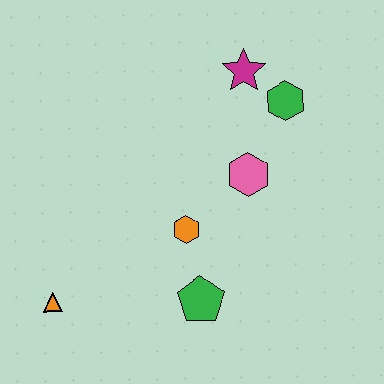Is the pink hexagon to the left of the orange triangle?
No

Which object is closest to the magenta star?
The green hexagon is closest to the magenta star.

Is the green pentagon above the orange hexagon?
No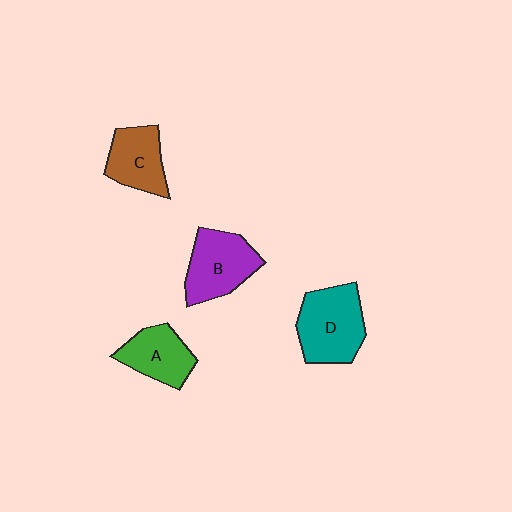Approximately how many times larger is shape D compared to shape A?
Approximately 1.4 times.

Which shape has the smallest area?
Shape A (green).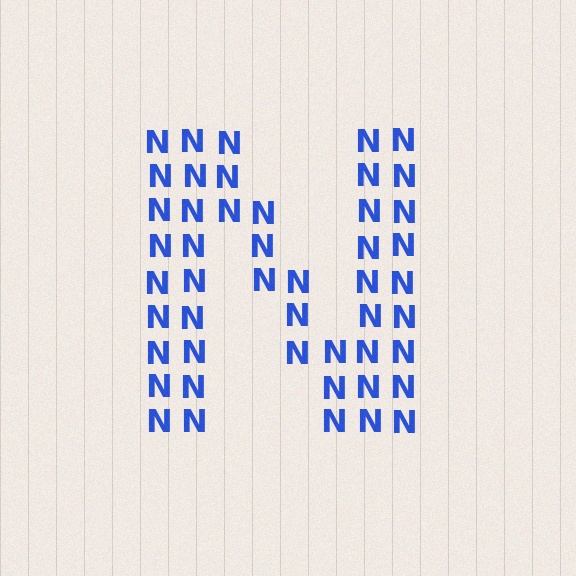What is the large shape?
The large shape is the letter N.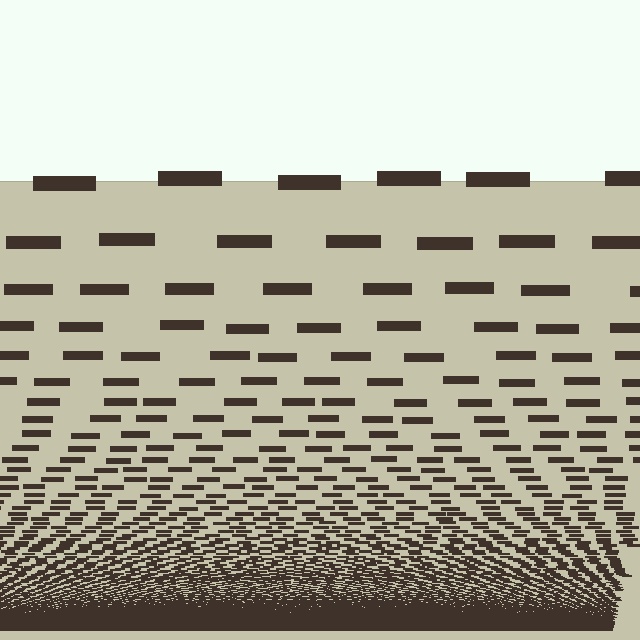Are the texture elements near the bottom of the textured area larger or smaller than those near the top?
Smaller. The gradient is inverted — elements near the bottom are smaller and denser.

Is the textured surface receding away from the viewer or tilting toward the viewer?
The surface appears to tilt toward the viewer. Texture elements get larger and sparser toward the top.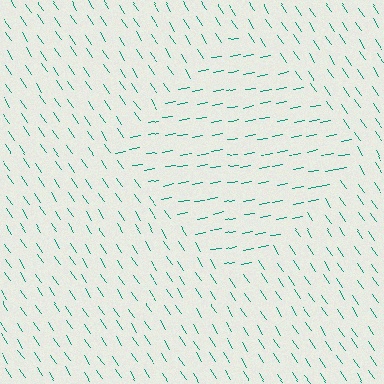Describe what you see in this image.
The image is filled with small teal line segments. A diamond region in the image has lines oriented differently from the surrounding lines, creating a visible texture boundary.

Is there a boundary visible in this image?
Yes, there is a texture boundary formed by a change in line orientation.